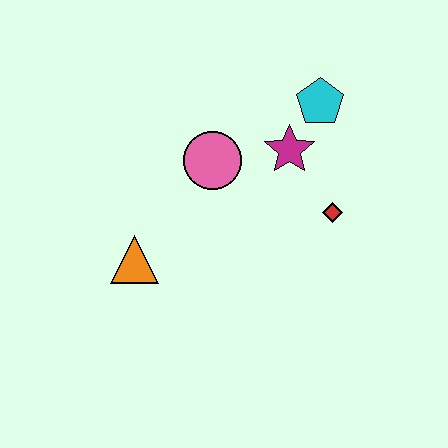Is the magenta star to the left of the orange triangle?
No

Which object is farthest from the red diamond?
The orange triangle is farthest from the red diamond.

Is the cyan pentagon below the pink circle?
No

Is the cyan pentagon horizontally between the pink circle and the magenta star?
No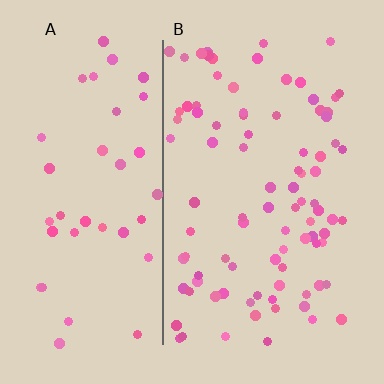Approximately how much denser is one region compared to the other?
Approximately 2.2× — region B over region A.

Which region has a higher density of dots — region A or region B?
B (the right).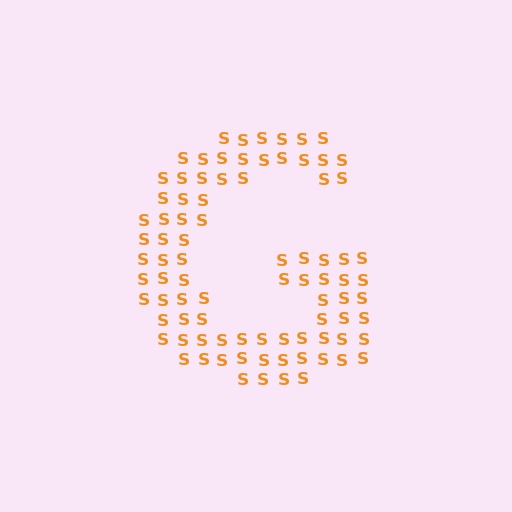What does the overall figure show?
The overall figure shows the letter G.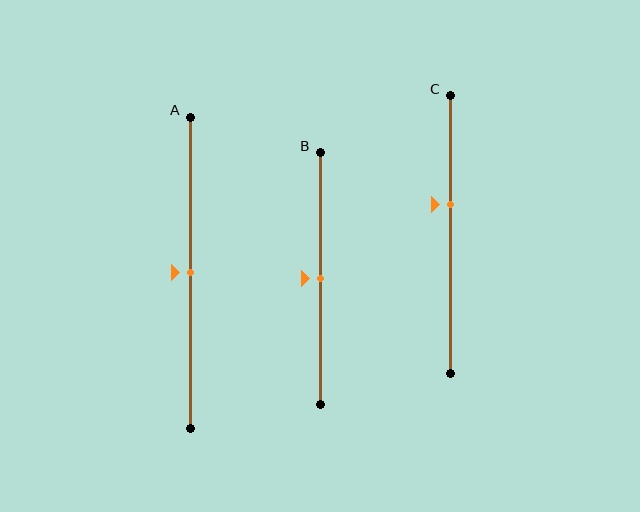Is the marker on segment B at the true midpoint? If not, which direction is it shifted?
Yes, the marker on segment B is at the true midpoint.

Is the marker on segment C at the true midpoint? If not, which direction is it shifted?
No, the marker on segment C is shifted upward by about 11% of the segment length.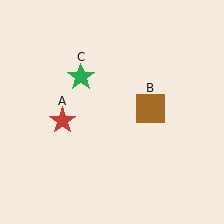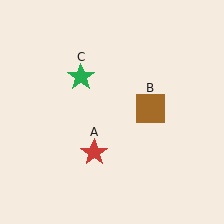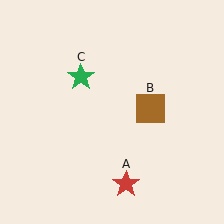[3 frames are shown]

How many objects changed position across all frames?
1 object changed position: red star (object A).